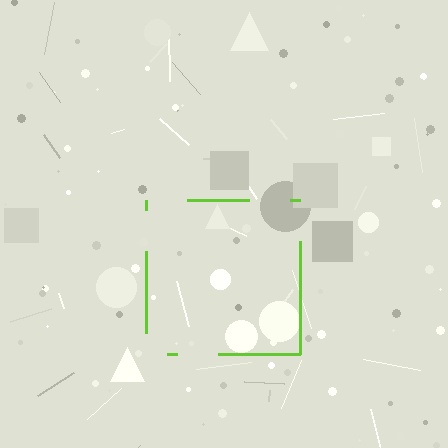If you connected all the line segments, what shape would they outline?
They would outline a square.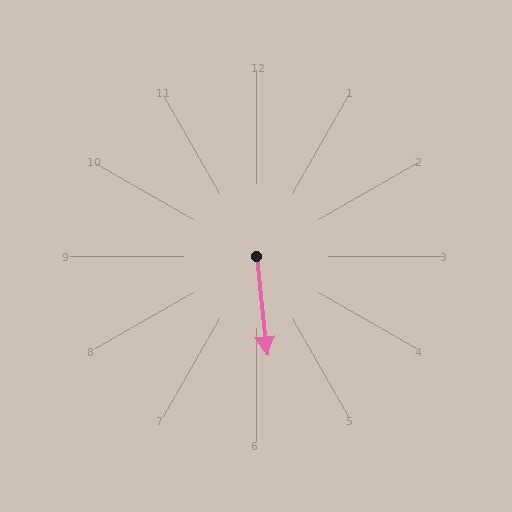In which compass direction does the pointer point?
South.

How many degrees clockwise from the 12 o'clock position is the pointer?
Approximately 174 degrees.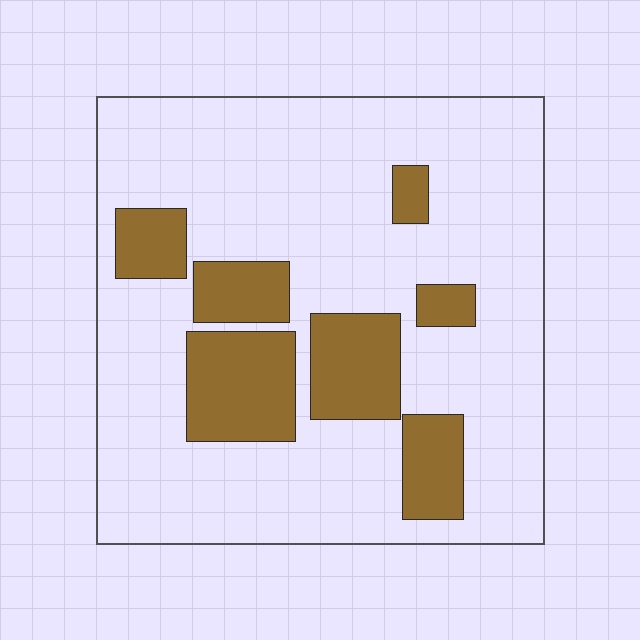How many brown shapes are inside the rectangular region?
7.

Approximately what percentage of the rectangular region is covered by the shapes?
Approximately 20%.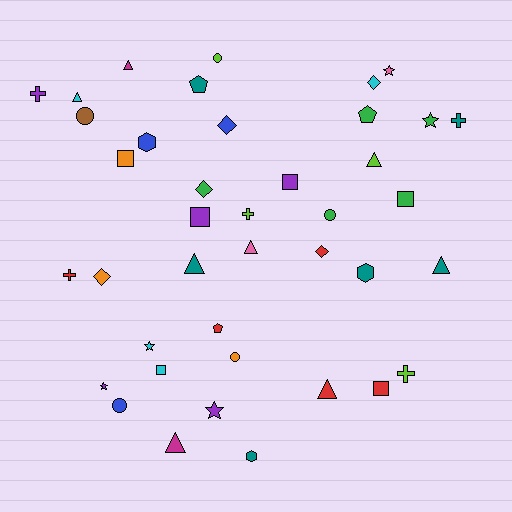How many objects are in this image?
There are 40 objects.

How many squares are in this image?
There are 6 squares.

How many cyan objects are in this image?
There are 4 cyan objects.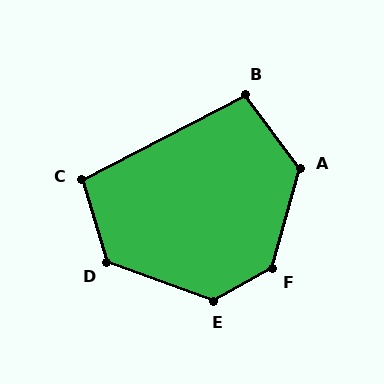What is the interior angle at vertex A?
Approximately 128 degrees (obtuse).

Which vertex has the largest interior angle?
F, at approximately 135 degrees.